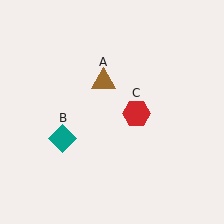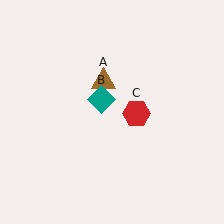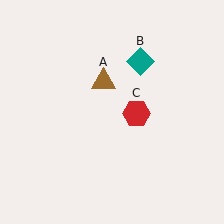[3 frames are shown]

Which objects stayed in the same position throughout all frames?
Brown triangle (object A) and red hexagon (object C) remained stationary.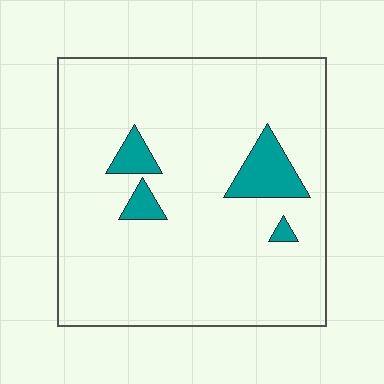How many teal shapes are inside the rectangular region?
4.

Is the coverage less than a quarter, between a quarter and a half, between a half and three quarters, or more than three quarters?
Less than a quarter.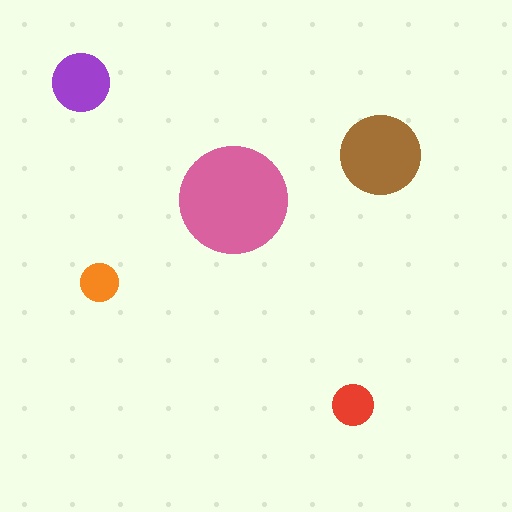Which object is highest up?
The purple circle is topmost.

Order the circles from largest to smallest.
the pink one, the brown one, the purple one, the red one, the orange one.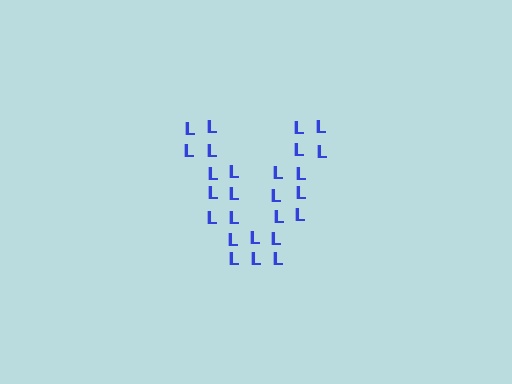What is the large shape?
The large shape is the letter V.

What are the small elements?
The small elements are letter L's.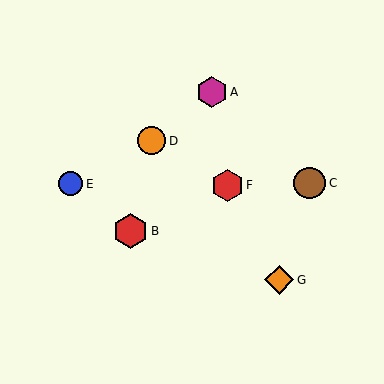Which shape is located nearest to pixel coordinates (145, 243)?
The red hexagon (labeled B) at (130, 231) is nearest to that location.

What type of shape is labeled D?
Shape D is an orange circle.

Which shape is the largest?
The red hexagon (labeled B) is the largest.